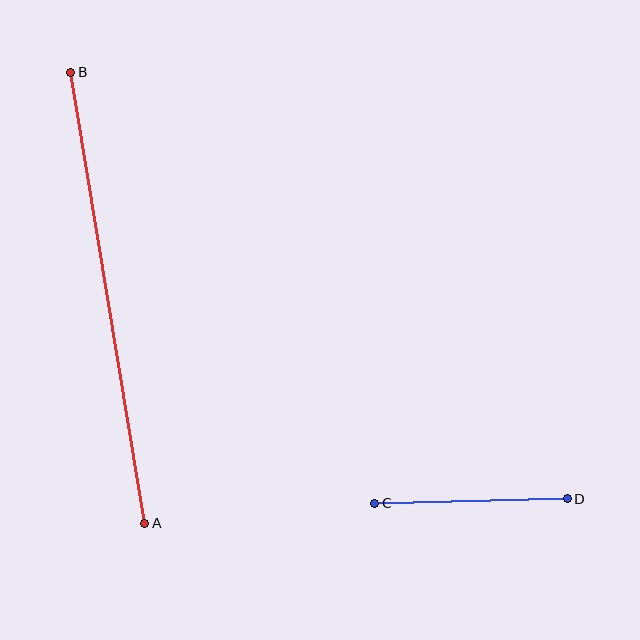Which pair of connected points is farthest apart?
Points A and B are farthest apart.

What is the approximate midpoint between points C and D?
The midpoint is at approximately (471, 501) pixels.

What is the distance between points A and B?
The distance is approximately 457 pixels.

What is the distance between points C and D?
The distance is approximately 193 pixels.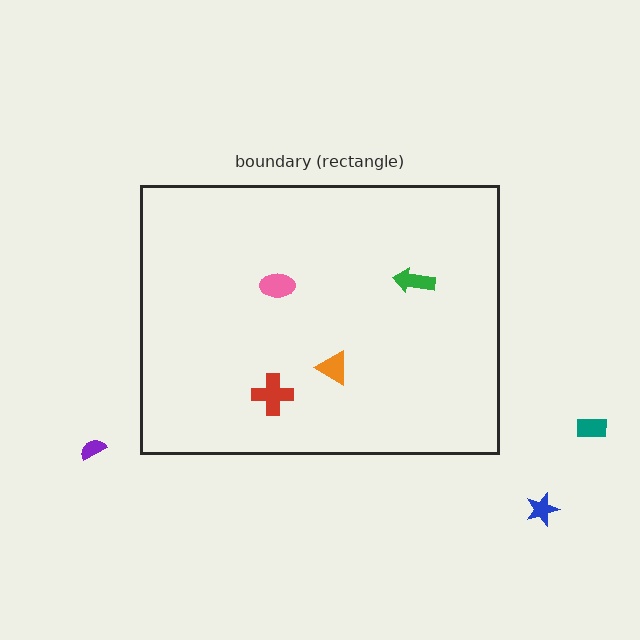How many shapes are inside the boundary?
4 inside, 3 outside.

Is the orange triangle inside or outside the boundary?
Inside.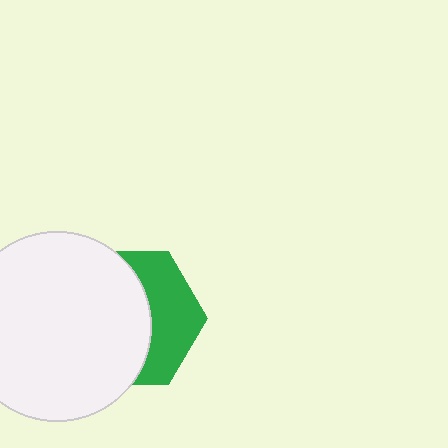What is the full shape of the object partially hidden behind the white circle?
The partially hidden object is a green hexagon.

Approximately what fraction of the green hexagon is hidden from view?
Roughly 61% of the green hexagon is hidden behind the white circle.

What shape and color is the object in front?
The object in front is a white circle.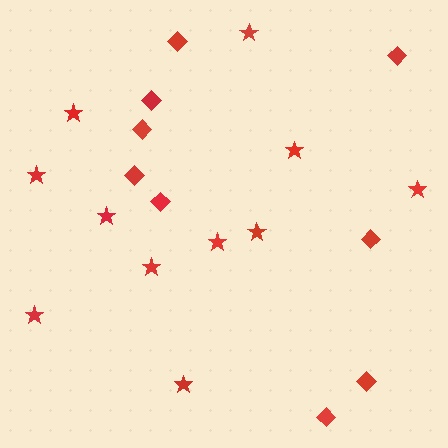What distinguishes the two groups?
There are 2 groups: one group of stars (11) and one group of diamonds (9).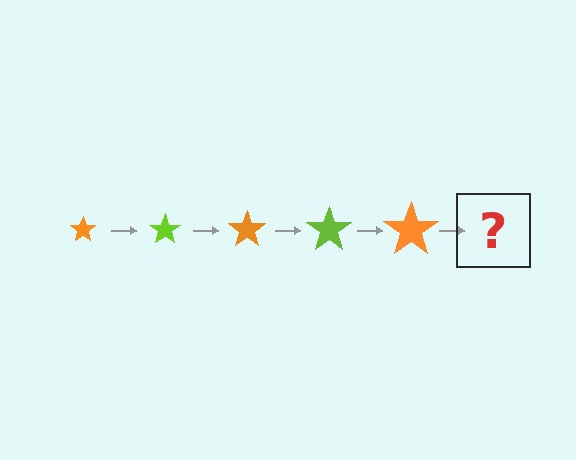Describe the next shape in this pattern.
It should be a lime star, larger than the previous one.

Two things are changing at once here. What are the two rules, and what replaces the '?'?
The two rules are that the star grows larger each step and the color cycles through orange and lime. The '?' should be a lime star, larger than the previous one.